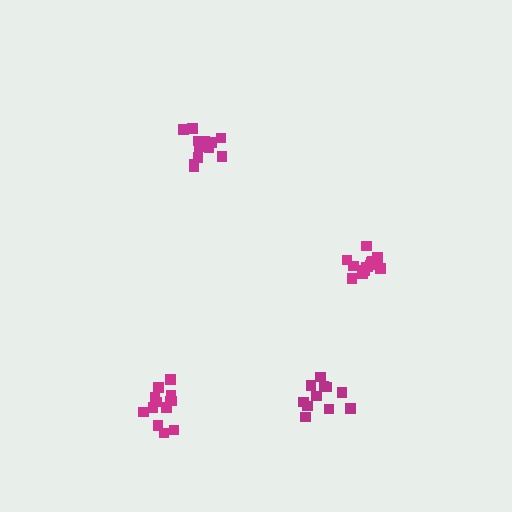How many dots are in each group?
Group 1: 13 dots, Group 2: 13 dots, Group 3: 11 dots, Group 4: 13 dots (50 total).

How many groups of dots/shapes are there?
There are 4 groups.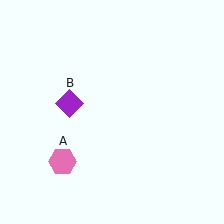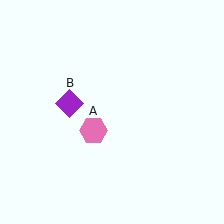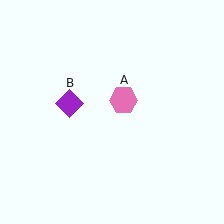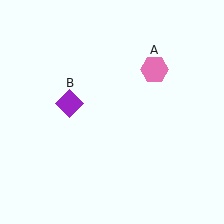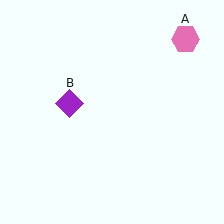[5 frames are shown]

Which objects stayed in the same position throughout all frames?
Purple diamond (object B) remained stationary.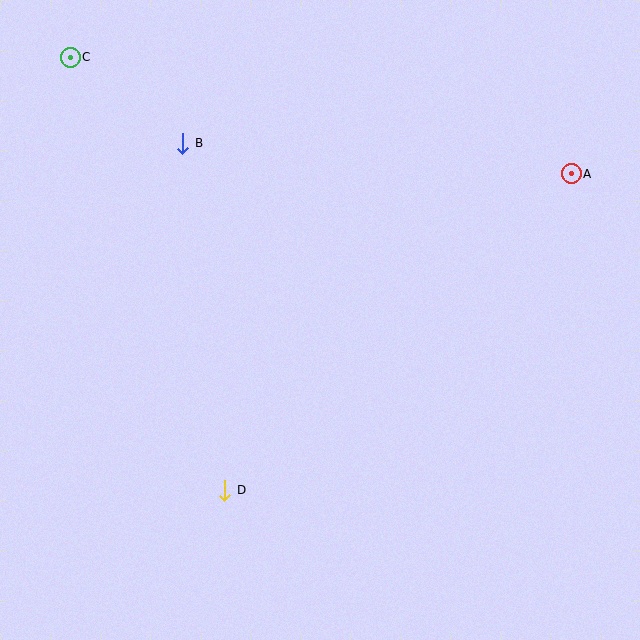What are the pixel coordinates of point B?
Point B is at (183, 143).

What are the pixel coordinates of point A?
Point A is at (571, 174).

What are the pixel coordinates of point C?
Point C is at (70, 57).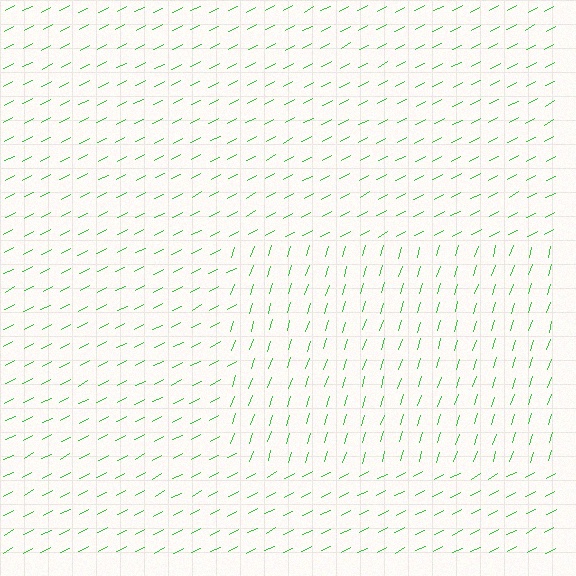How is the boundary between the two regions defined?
The boundary is defined purely by a change in line orientation (approximately 45 degrees difference). All lines are the same color and thickness.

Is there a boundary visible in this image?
Yes, there is a texture boundary formed by a change in line orientation.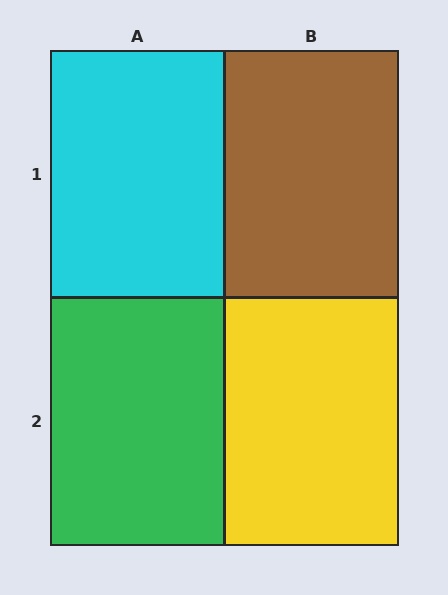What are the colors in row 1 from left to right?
Cyan, brown.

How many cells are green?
1 cell is green.